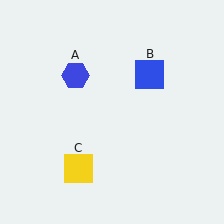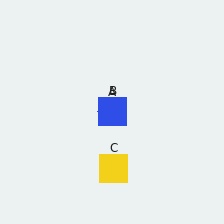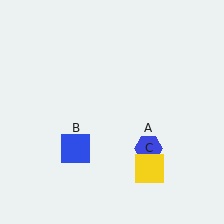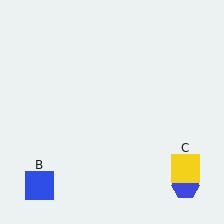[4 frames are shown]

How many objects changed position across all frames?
3 objects changed position: blue hexagon (object A), blue square (object B), yellow square (object C).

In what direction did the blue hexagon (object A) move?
The blue hexagon (object A) moved down and to the right.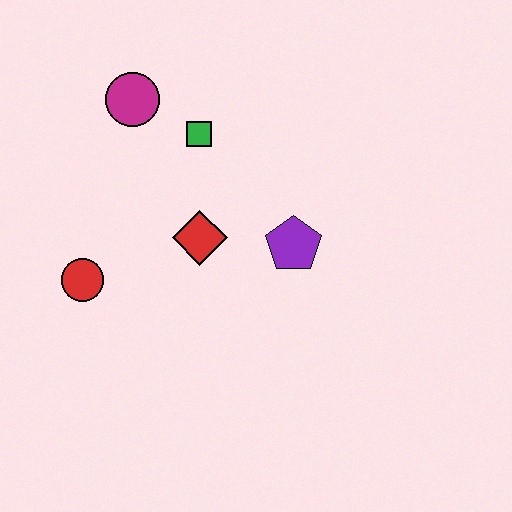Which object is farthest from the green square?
The red circle is farthest from the green square.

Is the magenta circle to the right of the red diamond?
No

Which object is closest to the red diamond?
The purple pentagon is closest to the red diamond.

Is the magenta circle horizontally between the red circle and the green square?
Yes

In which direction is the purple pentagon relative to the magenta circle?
The purple pentagon is to the right of the magenta circle.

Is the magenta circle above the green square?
Yes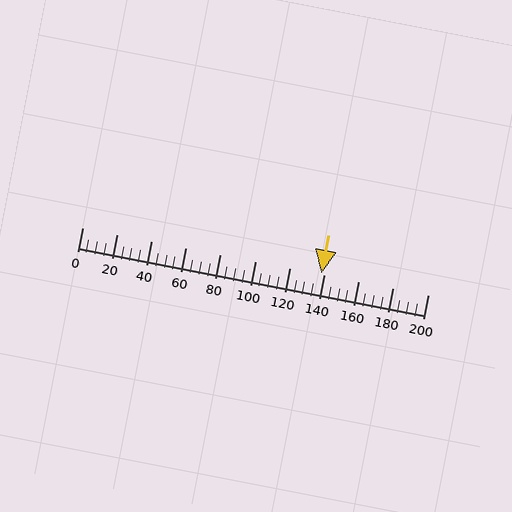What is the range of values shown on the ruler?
The ruler shows values from 0 to 200.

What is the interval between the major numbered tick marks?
The major tick marks are spaced 20 units apart.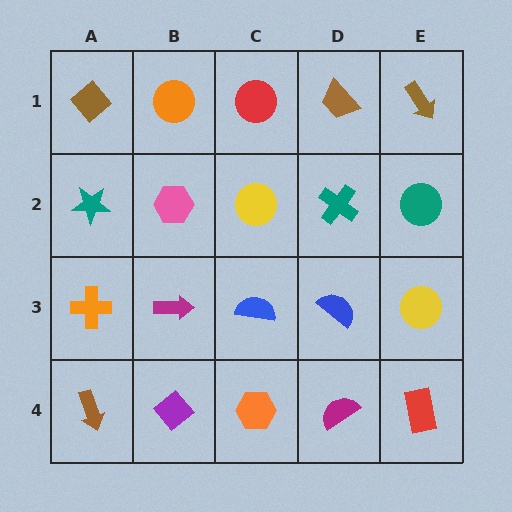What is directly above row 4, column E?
A yellow circle.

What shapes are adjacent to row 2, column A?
A brown diamond (row 1, column A), an orange cross (row 3, column A), a pink hexagon (row 2, column B).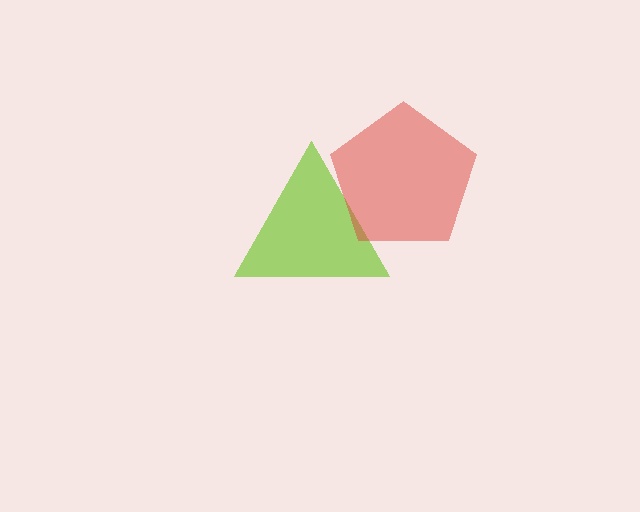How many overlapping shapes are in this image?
There are 2 overlapping shapes in the image.